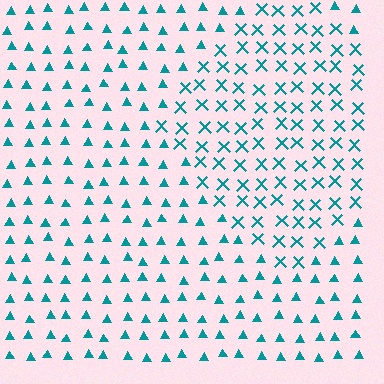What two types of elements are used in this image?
The image uses X marks inside the diamond region and triangles outside it.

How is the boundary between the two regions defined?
The boundary is defined by a change in element shape: X marks inside vs. triangles outside. All elements share the same color and spacing.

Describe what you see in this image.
The image is filled with small teal elements arranged in a uniform grid. A diamond-shaped region contains X marks, while the surrounding area contains triangles. The boundary is defined purely by the change in element shape.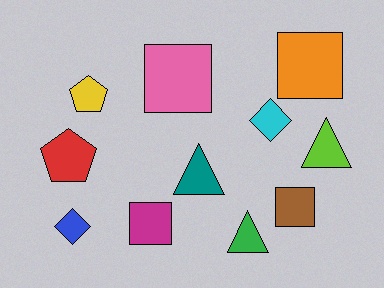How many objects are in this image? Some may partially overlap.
There are 11 objects.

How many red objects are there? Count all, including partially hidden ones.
There is 1 red object.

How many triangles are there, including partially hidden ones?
There are 3 triangles.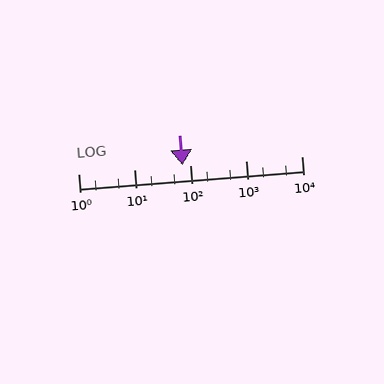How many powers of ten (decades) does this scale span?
The scale spans 4 decades, from 1 to 10000.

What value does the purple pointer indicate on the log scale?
The pointer indicates approximately 74.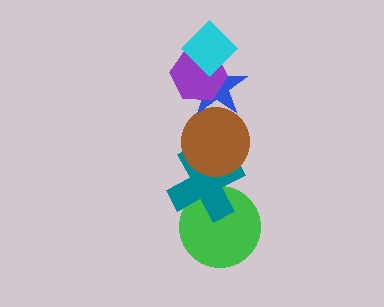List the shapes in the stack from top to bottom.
From top to bottom: the cyan diamond, the purple hexagon, the blue star, the brown circle, the teal cross, the green circle.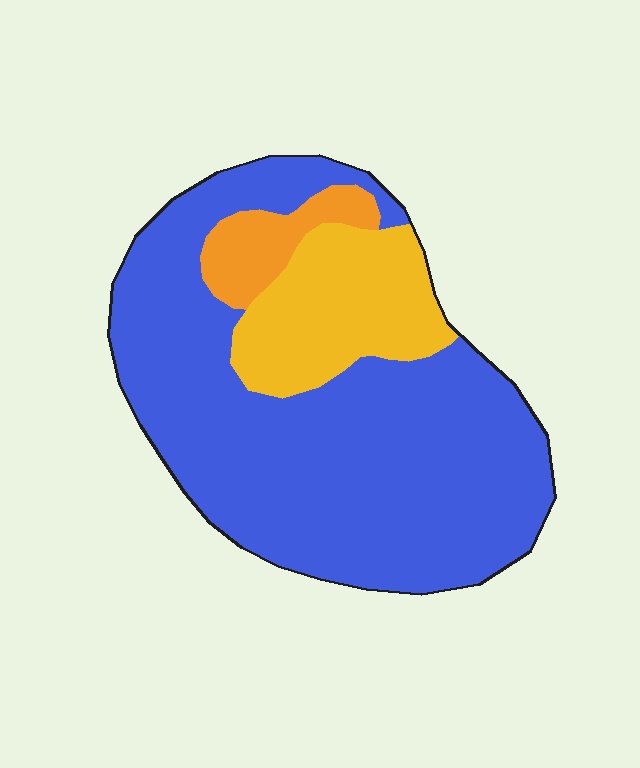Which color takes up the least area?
Orange, at roughly 5%.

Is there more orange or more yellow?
Yellow.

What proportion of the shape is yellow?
Yellow covers around 20% of the shape.